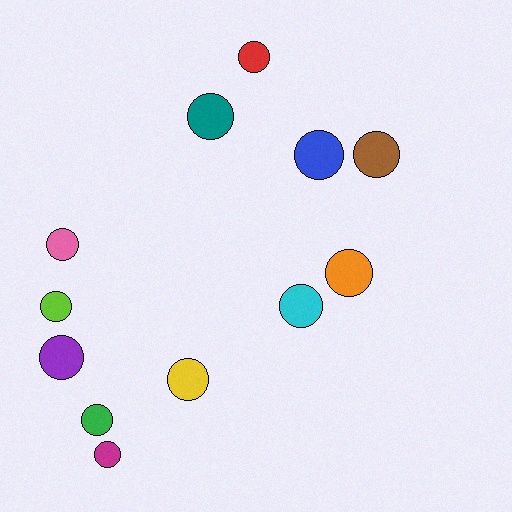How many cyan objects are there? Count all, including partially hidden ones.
There is 1 cyan object.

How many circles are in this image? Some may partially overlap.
There are 12 circles.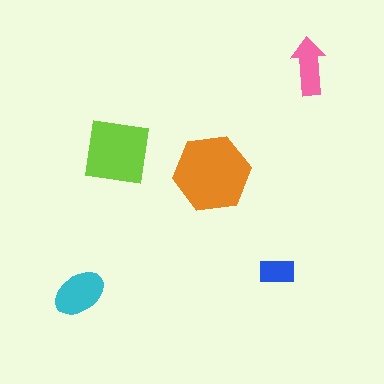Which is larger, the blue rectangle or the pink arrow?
The pink arrow.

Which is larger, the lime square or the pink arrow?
The lime square.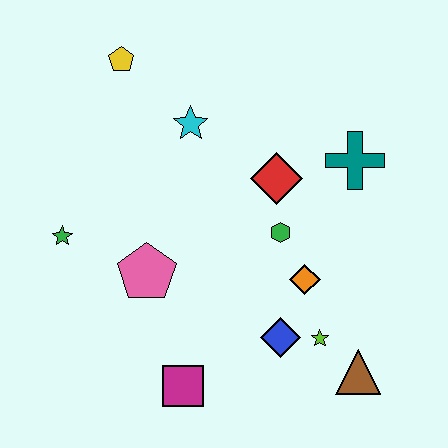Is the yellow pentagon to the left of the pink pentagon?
Yes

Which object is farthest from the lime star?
The yellow pentagon is farthest from the lime star.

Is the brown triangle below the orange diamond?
Yes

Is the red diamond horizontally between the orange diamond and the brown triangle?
No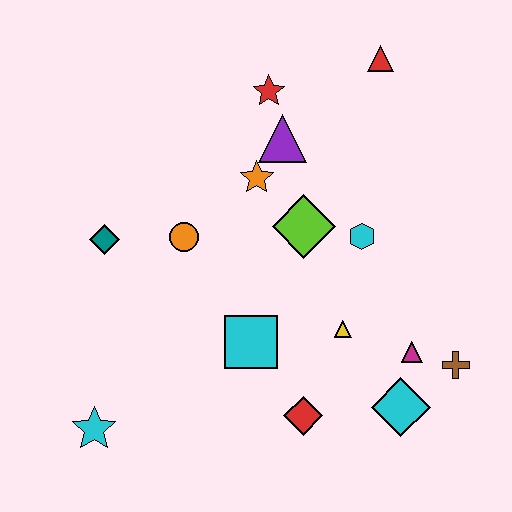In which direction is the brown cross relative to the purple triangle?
The brown cross is below the purple triangle.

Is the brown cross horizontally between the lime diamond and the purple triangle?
No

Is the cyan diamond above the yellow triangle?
No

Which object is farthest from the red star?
The cyan star is farthest from the red star.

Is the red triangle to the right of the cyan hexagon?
Yes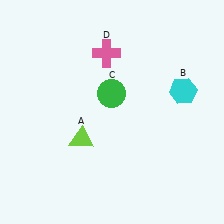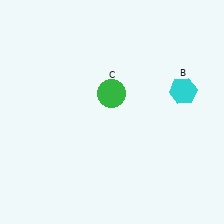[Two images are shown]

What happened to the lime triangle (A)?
The lime triangle (A) was removed in Image 2. It was in the bottom-left area of Image 1.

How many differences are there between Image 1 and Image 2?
There are 2 differences between the two images.